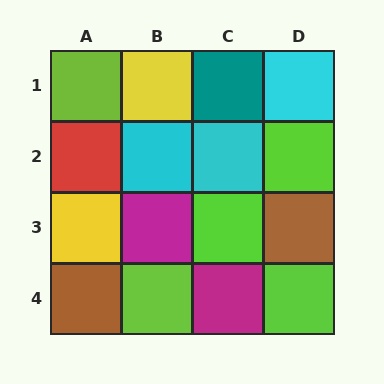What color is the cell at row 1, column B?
Yellow.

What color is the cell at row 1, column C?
Teal.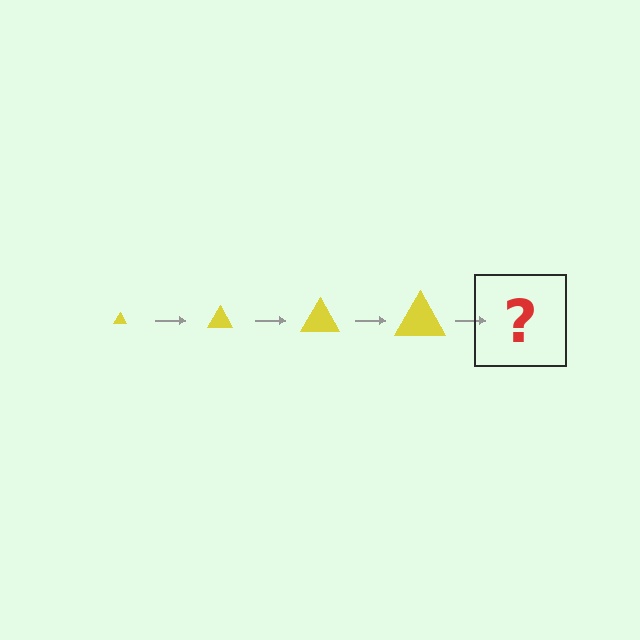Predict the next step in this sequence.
The next step is a yellow triangle, larger than the previous one.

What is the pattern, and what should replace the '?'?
The pattern is that the triangle gets progressively larger each step. The '?' should be a yellow triangle, larger than the previous one.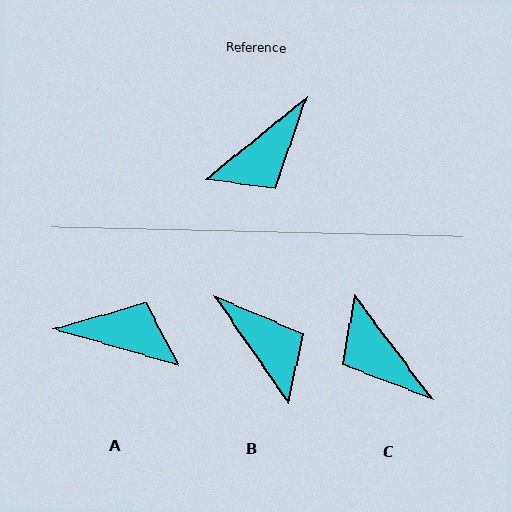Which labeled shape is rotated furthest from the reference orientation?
A, about 125 degrees away.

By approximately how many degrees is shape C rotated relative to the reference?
Approximately 92 degrees clockwise.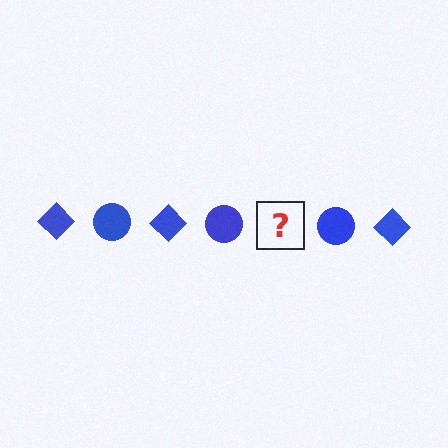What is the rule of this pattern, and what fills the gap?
The rule is that the pattern cycles through diamond, circle shapes in blue. The gap should be filled with a blue diamond.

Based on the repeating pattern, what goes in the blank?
The blank should be a blue diamond.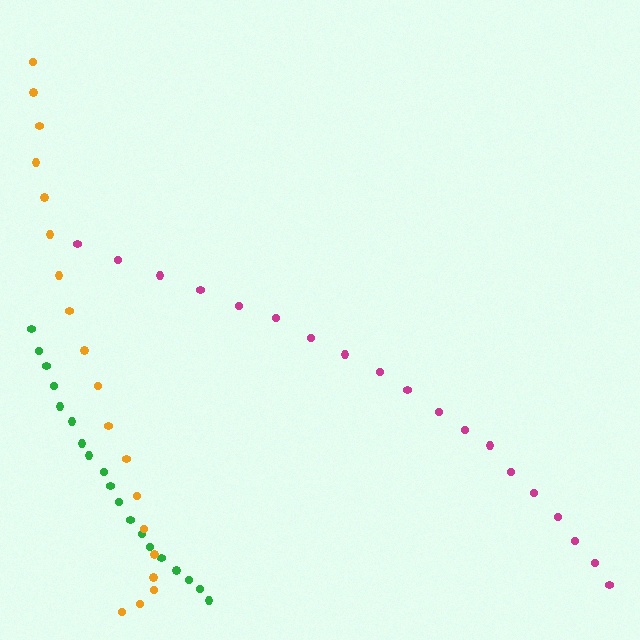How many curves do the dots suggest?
There are 3 distinct paths.